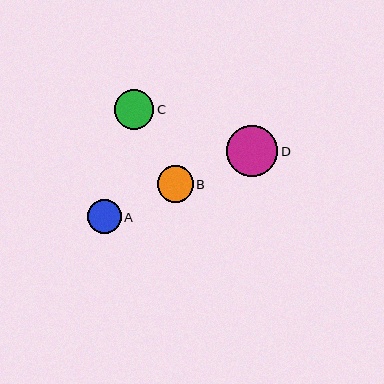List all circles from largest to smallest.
From largest to smallest: D, C, B, A.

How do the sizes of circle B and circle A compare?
Circle B and circle A are approximately the same size.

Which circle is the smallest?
Circle A is the smallest with a size of approximately 34 pixels.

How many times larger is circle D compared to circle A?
Circle D is approximately 1.5 times the size of circle A.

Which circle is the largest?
Circle D is the largest with a size of approximately 51 pixels.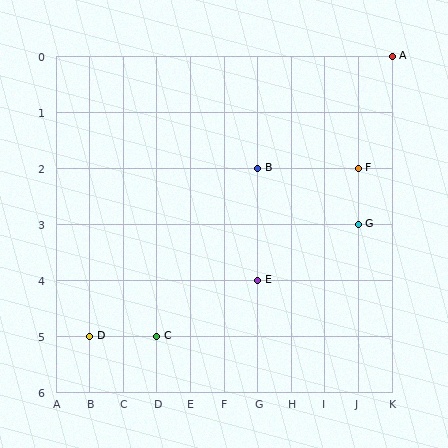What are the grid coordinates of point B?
Point B is at grid coordinates (G, 2).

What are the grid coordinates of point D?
Point D is at grid coordinates (B, 5).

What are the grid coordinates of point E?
Point E is at grid coordinates (G, 4).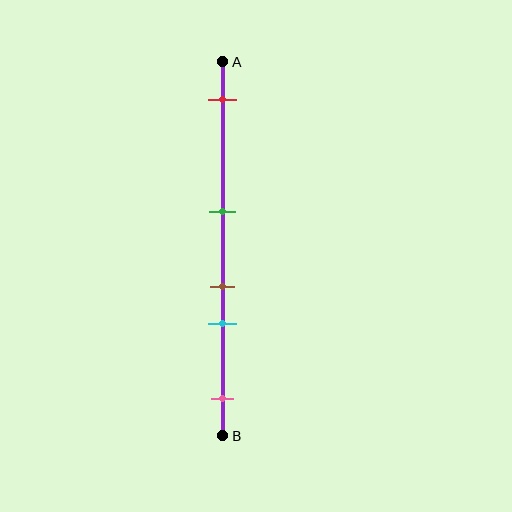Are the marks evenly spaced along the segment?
No, the marks are not evenly spaced.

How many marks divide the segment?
There are 5 marks dividing the segment.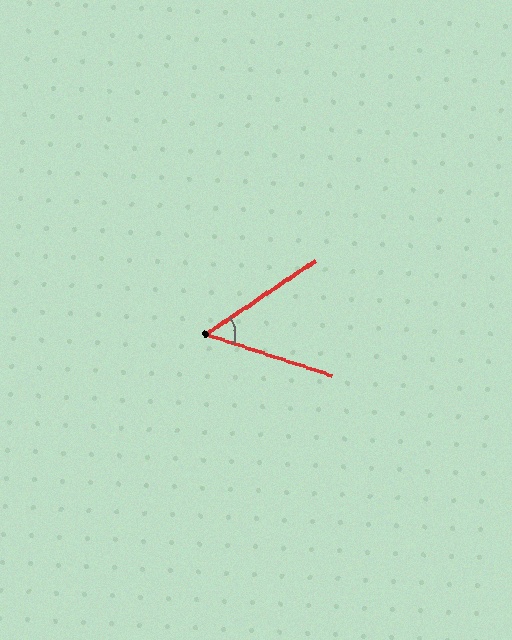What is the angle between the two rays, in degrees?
Approximately 52 degrees.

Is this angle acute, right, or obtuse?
It is acute.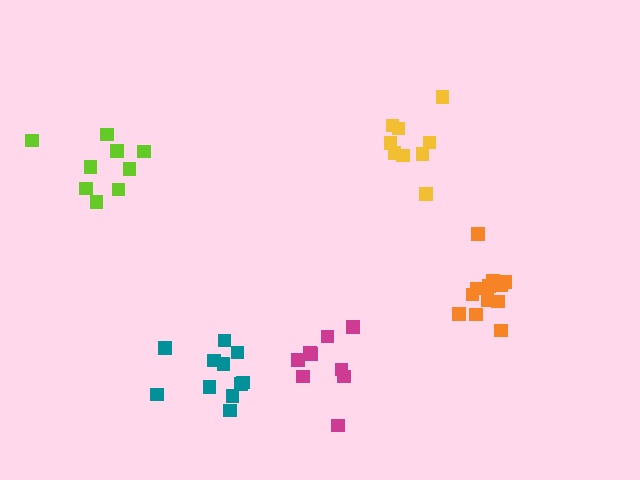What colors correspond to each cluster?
The clusters are colored: yellow, teal, orange, magenta, lime.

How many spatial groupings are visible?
There are 5 spatial groupings.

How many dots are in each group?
Group 1: 9 dots, Group 2: 11 dots, Group 3: 12 dots, Group 4: 9 dots, Group 5: 9 dots (50 total).